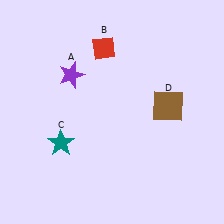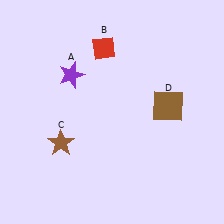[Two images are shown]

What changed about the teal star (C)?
In Image 1, C is teal. In Image 2, it changed to brown.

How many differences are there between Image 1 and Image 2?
There is 1 difference between the two images.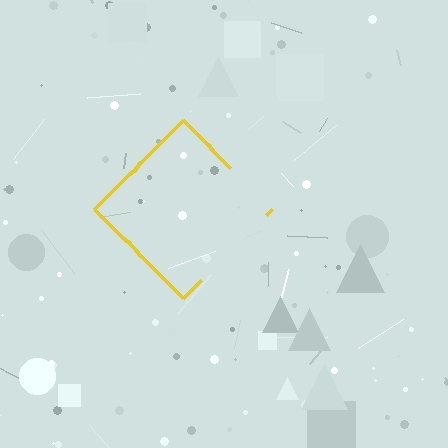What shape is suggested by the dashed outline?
The dashed outline suggests a diamond.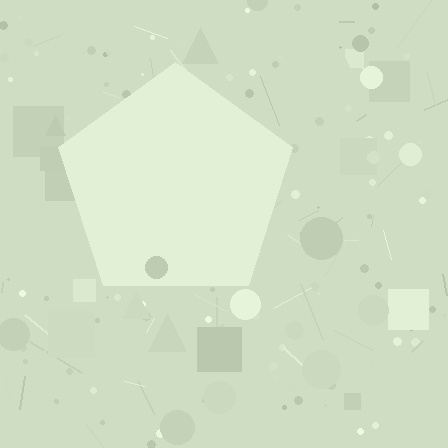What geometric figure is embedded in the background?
A pentagon is embedded in the background.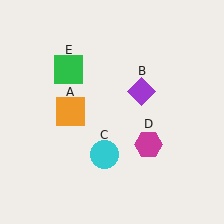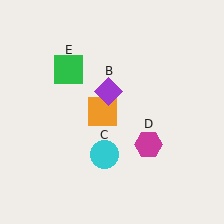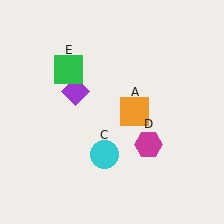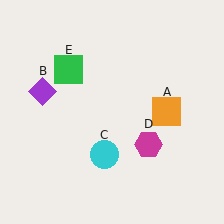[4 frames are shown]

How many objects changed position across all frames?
2 objects changed position: orange square (object A), purple diamond (object B).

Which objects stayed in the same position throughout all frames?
Cyan circle (object C) and magenta hexagon (object D) and green square (object E) remained stationary.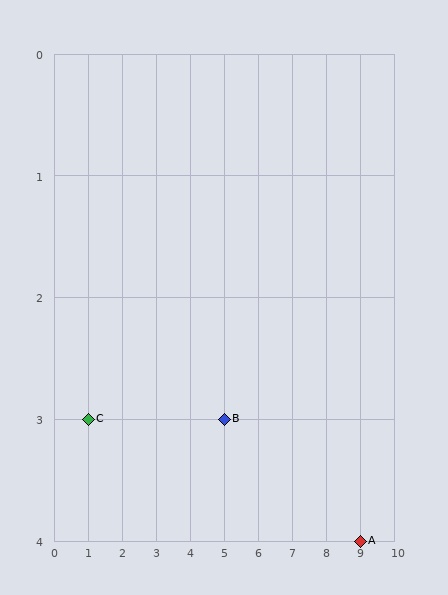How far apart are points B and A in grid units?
Points B and A are 4 columns and 1 row apart (about 4.1 grid units diagonally).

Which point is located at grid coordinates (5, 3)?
Point B is at (5, 3).